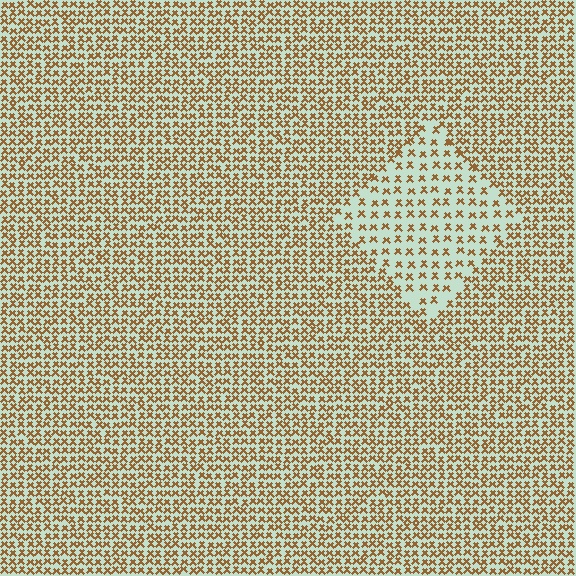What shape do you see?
I see a diamond.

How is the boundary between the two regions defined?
The boundary is defined by a change in element density (approximately 2.0x ratio). All elements are the same color, size, and shape.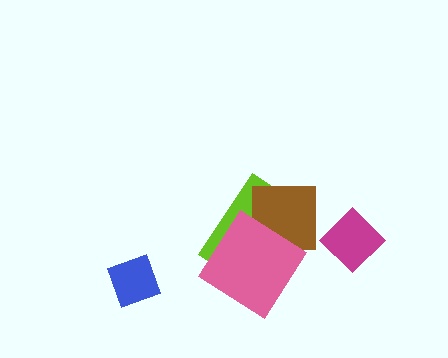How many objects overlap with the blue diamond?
0 objects overlap with the blue diamond.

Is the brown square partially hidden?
Yes, it is partially covered by another shape.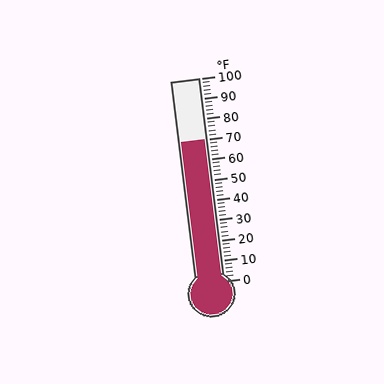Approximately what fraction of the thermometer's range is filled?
The thermometer is filled to approximately 70% of its range.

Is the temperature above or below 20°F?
The temperature is above 20°F.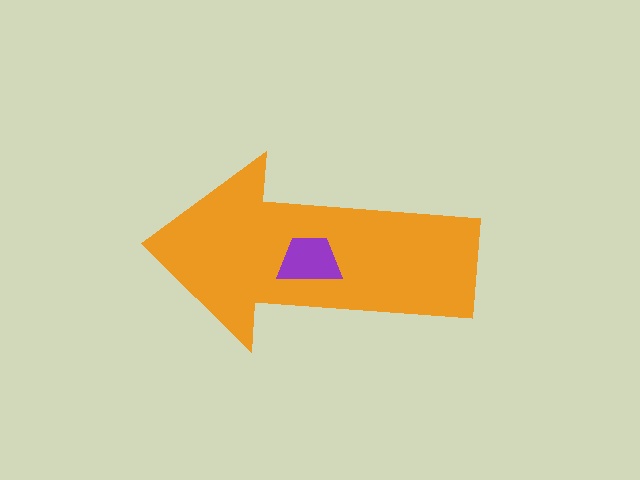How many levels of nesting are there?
2.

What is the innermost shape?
The purple trapezoid.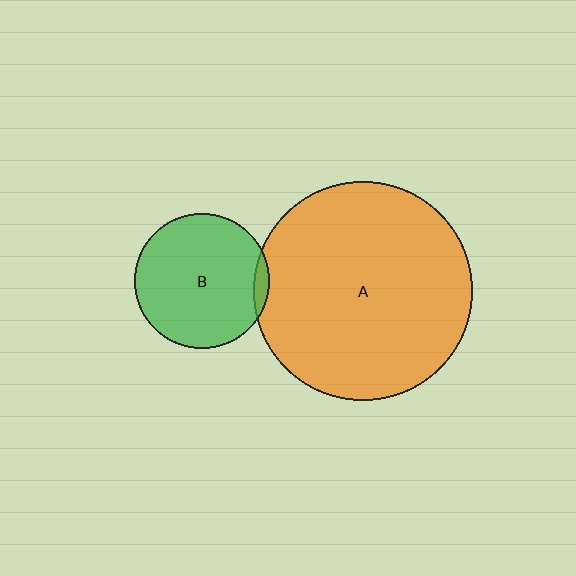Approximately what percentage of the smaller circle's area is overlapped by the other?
Approximately 5%.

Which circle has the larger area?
Circle A (orange).